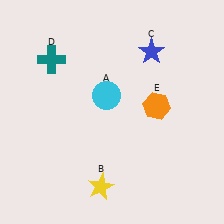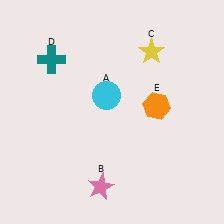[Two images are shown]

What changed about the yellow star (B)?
In Image 1, B is yellow. In Image 2, it changed to pink.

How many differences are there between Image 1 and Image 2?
There are 2 differences between the two images.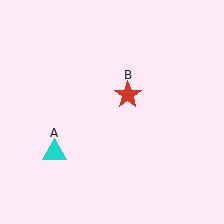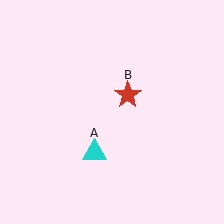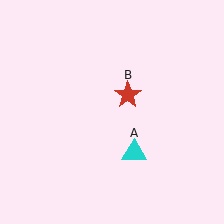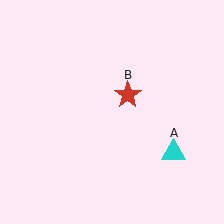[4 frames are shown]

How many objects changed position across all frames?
1 object changed position: cyan triangle (object A).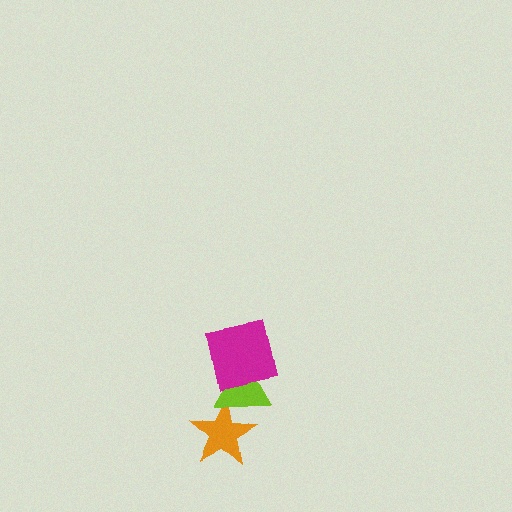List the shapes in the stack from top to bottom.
From top to bottom: the magenta square, the lime triangle, the orange star.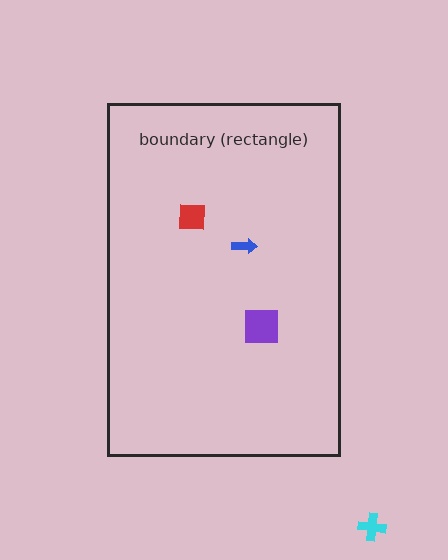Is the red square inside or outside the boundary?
Inside.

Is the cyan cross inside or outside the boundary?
Outside.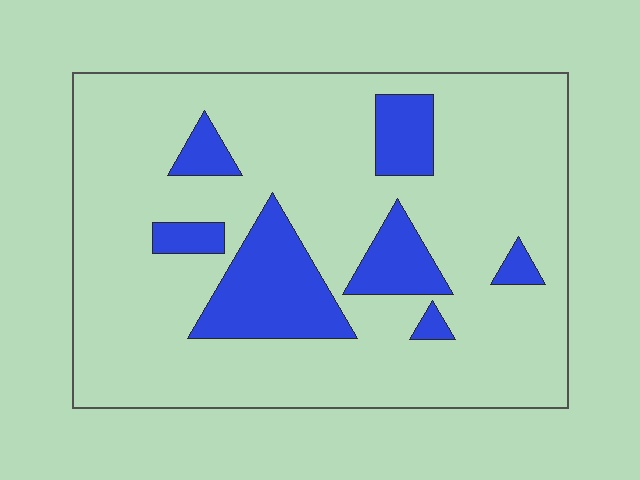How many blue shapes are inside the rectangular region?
7.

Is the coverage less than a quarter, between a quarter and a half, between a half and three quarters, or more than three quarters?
Less than a quarter.